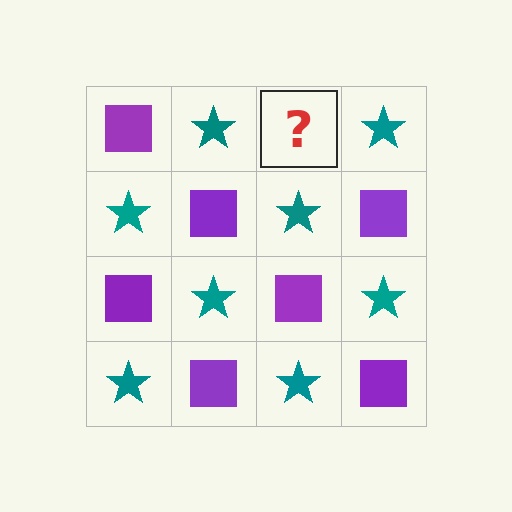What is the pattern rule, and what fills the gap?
The rule is that it alternates purple square and teal star in a checkerboard pattern. The gap should be filled with a purple square.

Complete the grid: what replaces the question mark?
The question mark should be replaced with a purple square.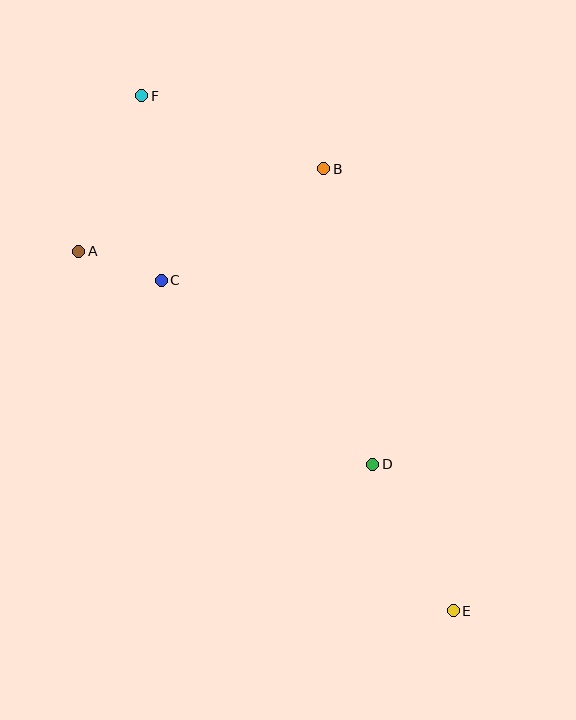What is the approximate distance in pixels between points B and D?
The distance between B and D is approximately 299 pixels.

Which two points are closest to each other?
Points A and C are closest to each other.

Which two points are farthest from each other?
Points E and F are farthest from each other.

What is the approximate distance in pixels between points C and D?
The distance between C and D is approximately 280 pixels.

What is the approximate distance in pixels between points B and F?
The distance between B and F is approximately 196 pixels.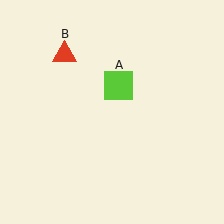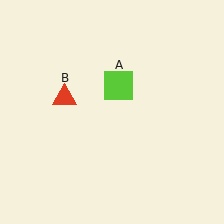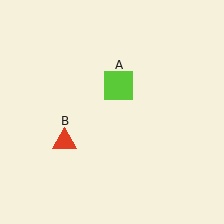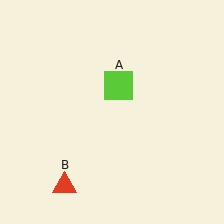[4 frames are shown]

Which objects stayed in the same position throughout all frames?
Lime square (object A) remained stationary.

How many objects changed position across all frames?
1 object changed position: red triangle (object B).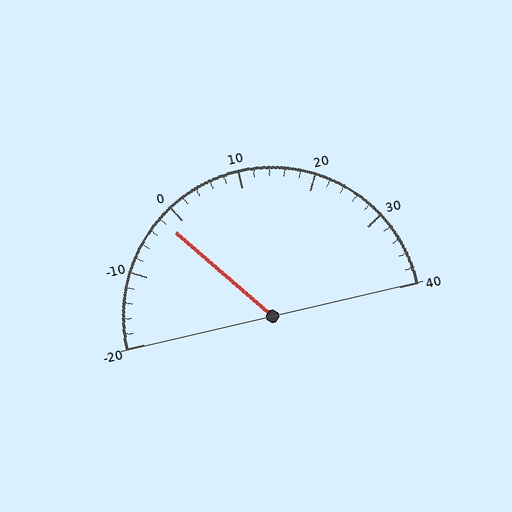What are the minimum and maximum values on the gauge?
The gauge ranges from -20 to 40.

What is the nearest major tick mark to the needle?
The nearest major tick mark is 0.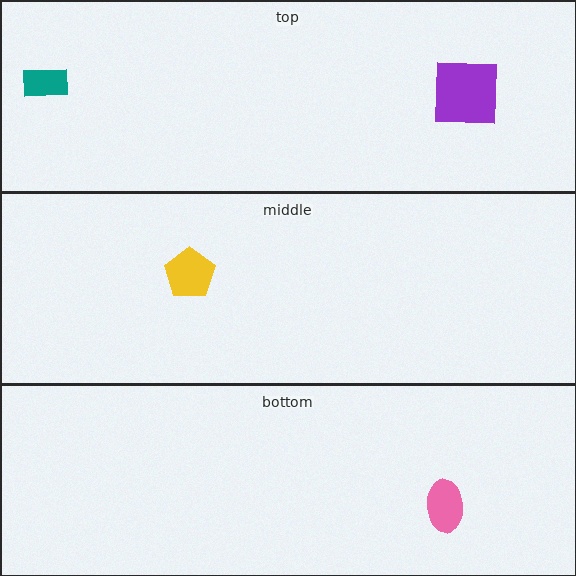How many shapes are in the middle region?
1.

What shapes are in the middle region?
The yellow pentagon.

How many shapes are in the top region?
2.